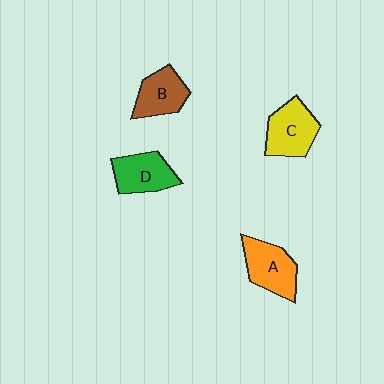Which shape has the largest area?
Shape C (yellow).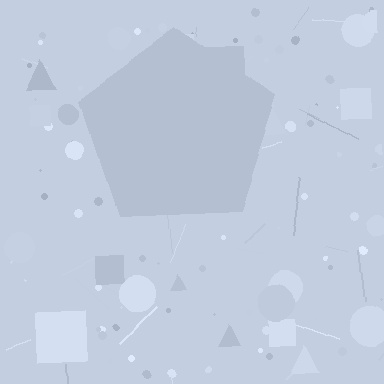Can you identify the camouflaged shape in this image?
The camouflaged shape is a pentagon.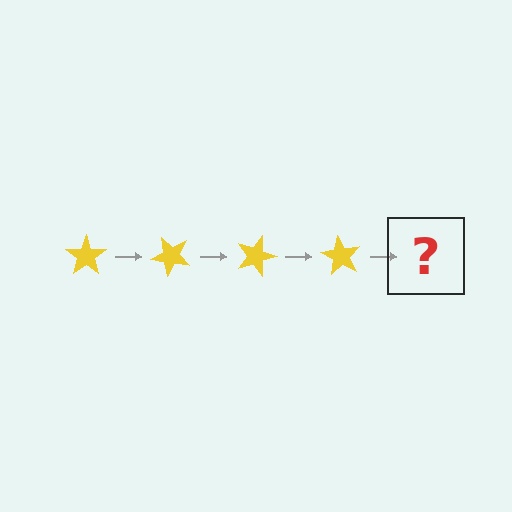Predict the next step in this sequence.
The next step is a yellow star rotated 180 degrees.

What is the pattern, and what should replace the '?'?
The pattern is that the star rotates 45 degrees each step. The '?' should be a yellow star rotated 180 degrees.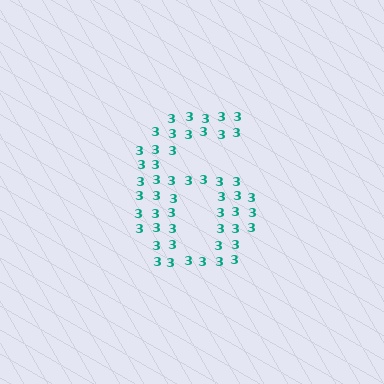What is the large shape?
The large shape is the digit 6.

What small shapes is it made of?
It is made of small digit 3's.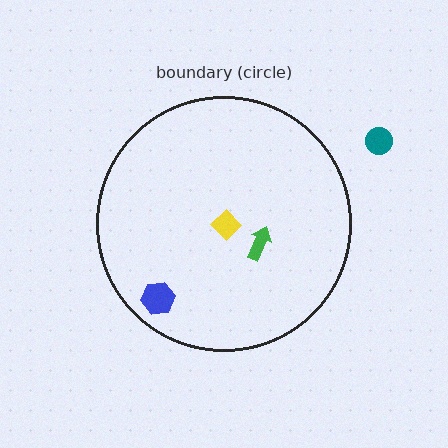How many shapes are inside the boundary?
3 inside, 1 outside.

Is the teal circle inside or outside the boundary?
Outside.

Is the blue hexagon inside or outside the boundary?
Inside.